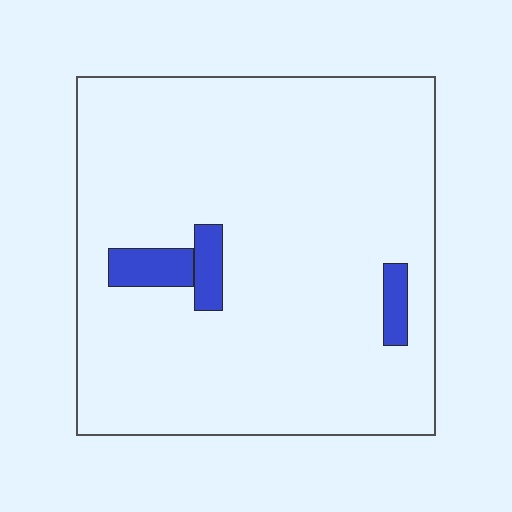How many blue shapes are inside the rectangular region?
3.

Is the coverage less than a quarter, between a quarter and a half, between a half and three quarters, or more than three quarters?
Less than a quarter.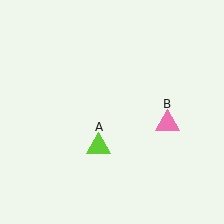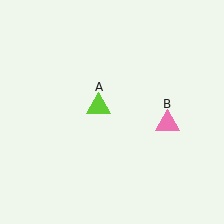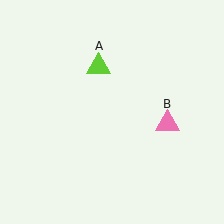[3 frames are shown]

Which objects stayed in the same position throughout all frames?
Pink triangle (object B) remained stationary.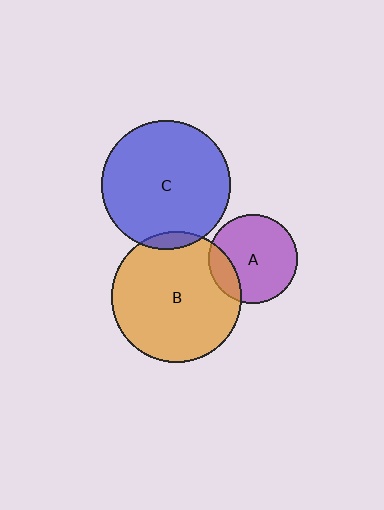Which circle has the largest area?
Circle B (orange).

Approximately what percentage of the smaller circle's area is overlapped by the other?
Approximately 5%.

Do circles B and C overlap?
Yes.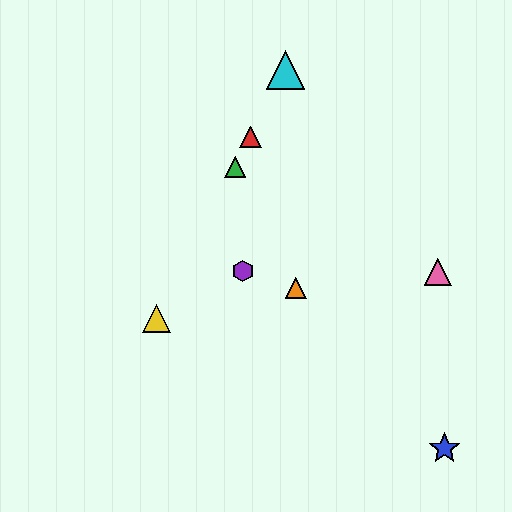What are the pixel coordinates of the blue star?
The blue star is at (444, 448).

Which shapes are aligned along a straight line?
The red triangle, the green triangle, the yellow triangle, the cyan triangle are aligned along a straight line.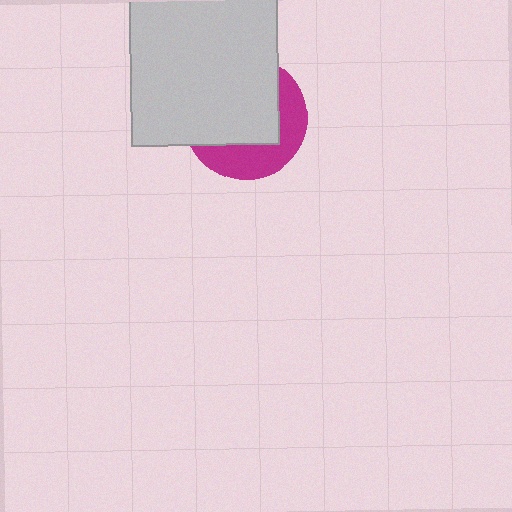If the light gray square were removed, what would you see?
You would see the complete magenta circle.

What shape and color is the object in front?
The object in front is a light gray square.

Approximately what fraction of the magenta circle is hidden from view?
Roughly 63% of the magenta circle is hidden behind the light gray square.